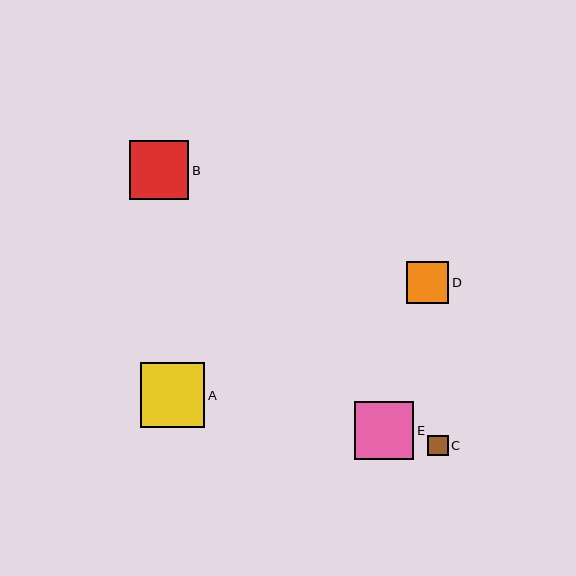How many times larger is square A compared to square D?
Square A is approximately 1.5 times the size of square D.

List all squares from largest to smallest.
From largest to smallest: A, B, E, D, C.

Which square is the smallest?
Square C is the smallest with a size of approximately 21 pixels.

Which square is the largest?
Square A is the largest with a size of approximately 65 pixels.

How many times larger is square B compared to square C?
Square B is approximately 2.8 times the size of square C.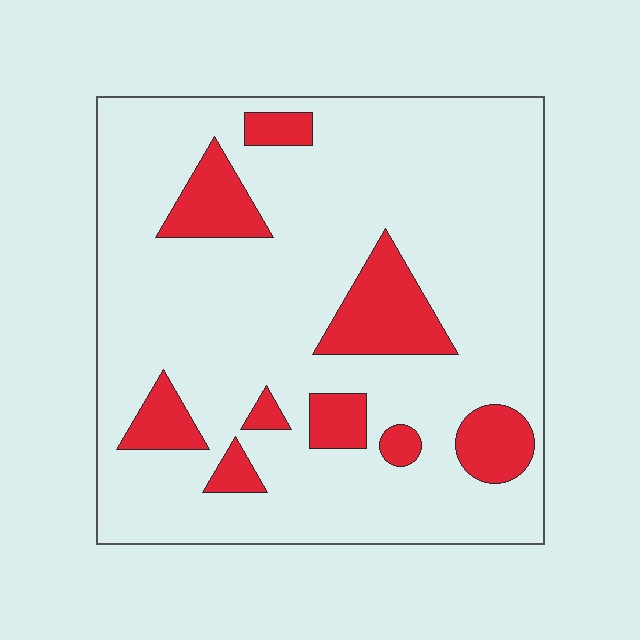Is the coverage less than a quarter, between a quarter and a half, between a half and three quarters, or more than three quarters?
Less than a quarter.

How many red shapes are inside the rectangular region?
9.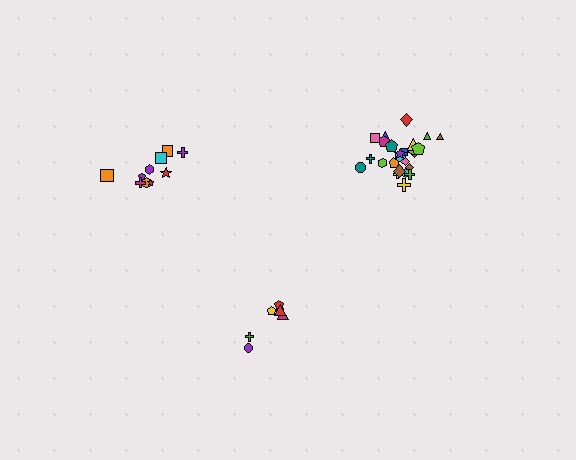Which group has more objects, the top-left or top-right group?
The top-right group.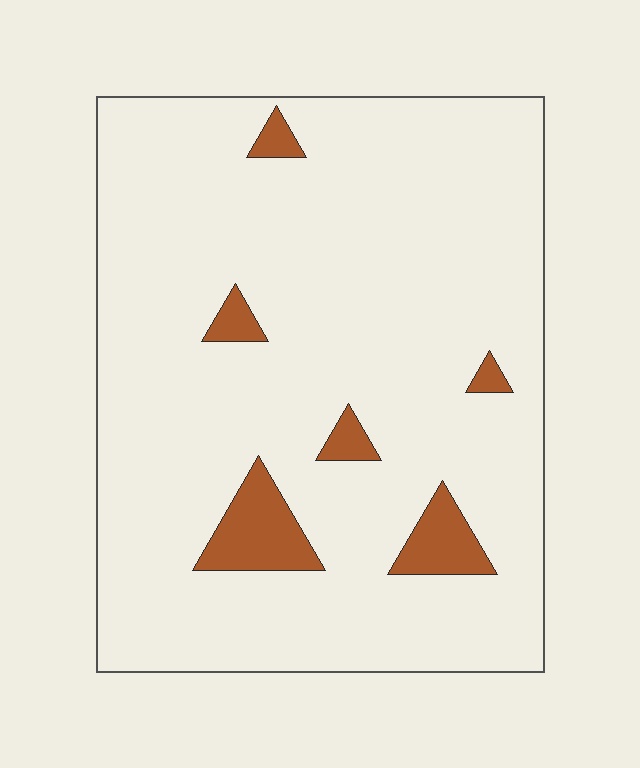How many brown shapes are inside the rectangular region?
6.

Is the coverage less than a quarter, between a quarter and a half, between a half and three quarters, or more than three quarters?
Less than a quarter.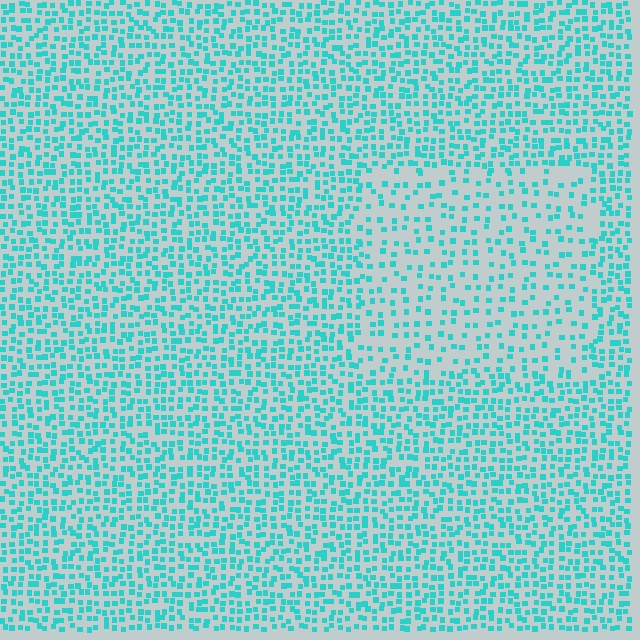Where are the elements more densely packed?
The elements are more densely packed outside the rectangle boundary.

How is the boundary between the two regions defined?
The boundary is defined by a change in element density (approximately 2.0x ratio). All elements are the same color, size, and shape.